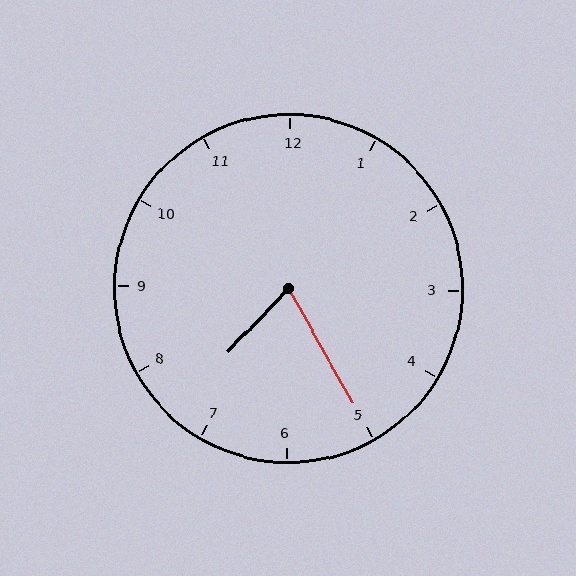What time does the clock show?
7:25.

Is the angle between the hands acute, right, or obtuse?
It is acute.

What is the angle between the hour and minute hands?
Approximately 72 degrees.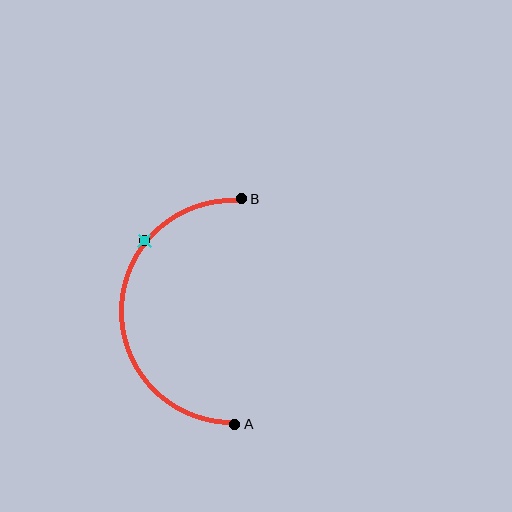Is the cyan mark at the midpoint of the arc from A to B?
No. The cyan mark lies on the arc but is closer to endpoint B. The arc midpoint would be at the point on the curve equidistant along the arc from both A and B.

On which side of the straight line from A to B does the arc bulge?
The arc bulges to the left of the straight line connecting A and B.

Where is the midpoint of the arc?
The arc midpoint is the point on the curve farthest from the straight line joining A and B. It sits to the left of that line.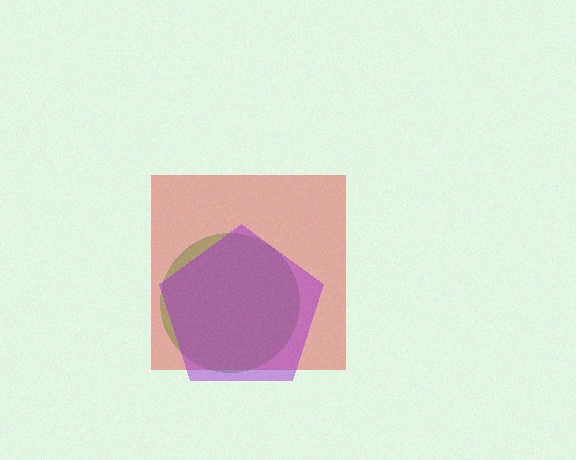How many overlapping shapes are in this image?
There are 3 overlapping shapes in the image.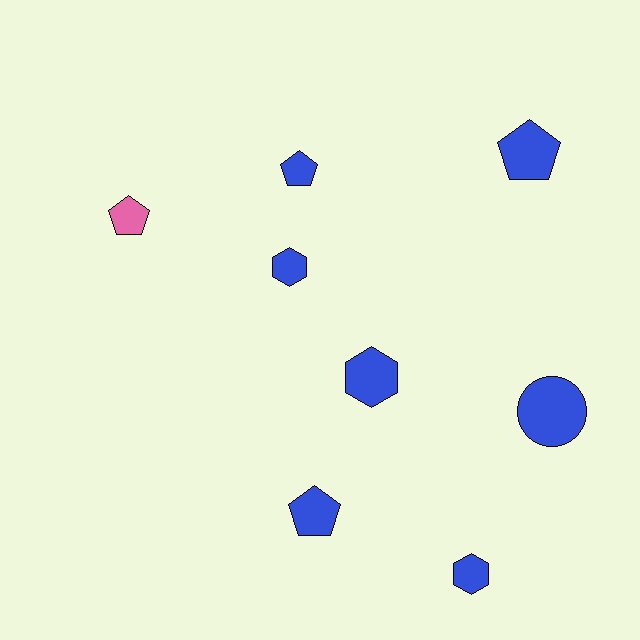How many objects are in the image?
There are 8 objects.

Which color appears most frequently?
Blue, with 7 objects.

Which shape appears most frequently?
Pentagon, with 4 objects.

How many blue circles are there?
There is 1 blue circle.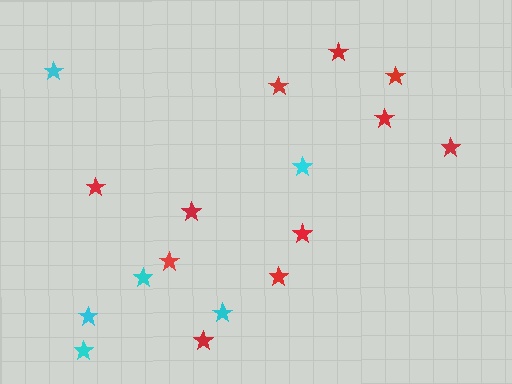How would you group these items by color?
There are 2 groups: one group of red stars (11) and one group of cyan stars (6).